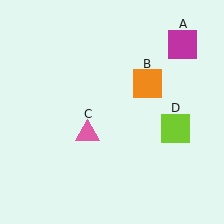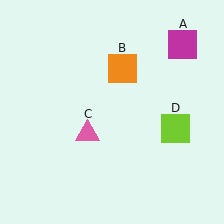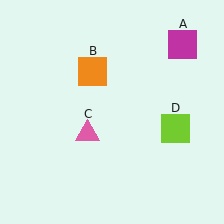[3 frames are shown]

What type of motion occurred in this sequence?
The orange square (object B) rotated counterclockwise around the center of the scene.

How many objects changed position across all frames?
1 object changed position: orange square (object B).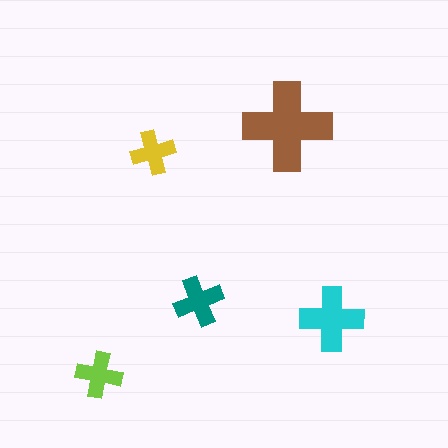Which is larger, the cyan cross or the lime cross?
The cyan one.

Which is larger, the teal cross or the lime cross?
The teal one.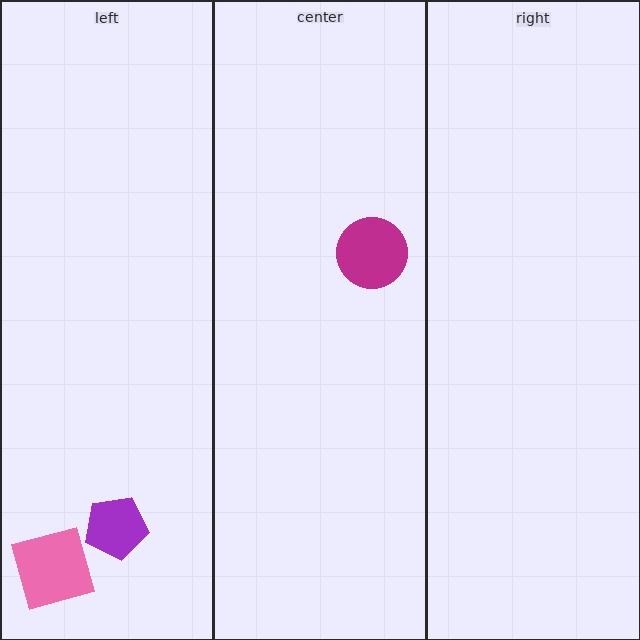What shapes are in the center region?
The magenta circle.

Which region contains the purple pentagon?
The left region.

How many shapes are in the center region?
1.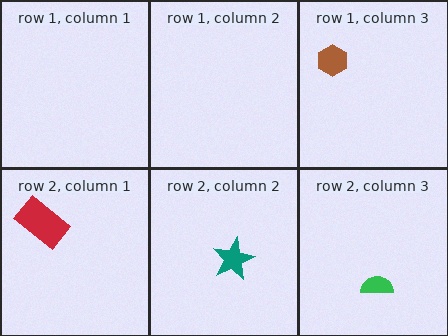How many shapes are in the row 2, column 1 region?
1.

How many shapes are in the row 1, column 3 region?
1.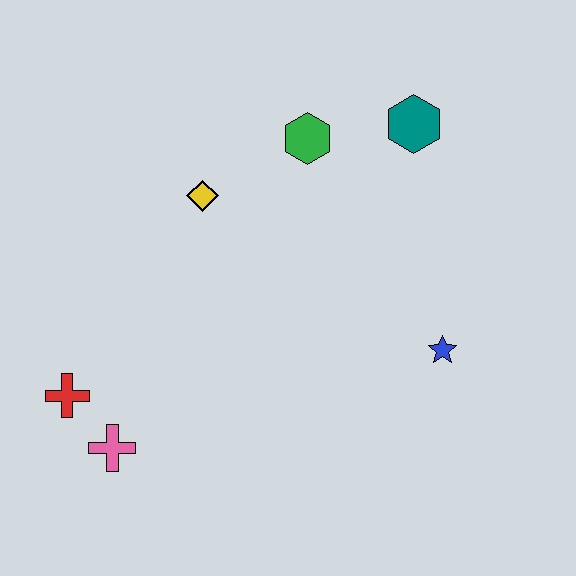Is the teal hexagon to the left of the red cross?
No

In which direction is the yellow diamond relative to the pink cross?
The yellow diamond is above the pink cross.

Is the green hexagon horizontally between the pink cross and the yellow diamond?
No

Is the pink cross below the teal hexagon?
Yes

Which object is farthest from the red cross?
The teal hexagon is farthest from the red cross.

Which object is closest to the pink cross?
The red cross is closest to the pink cross.